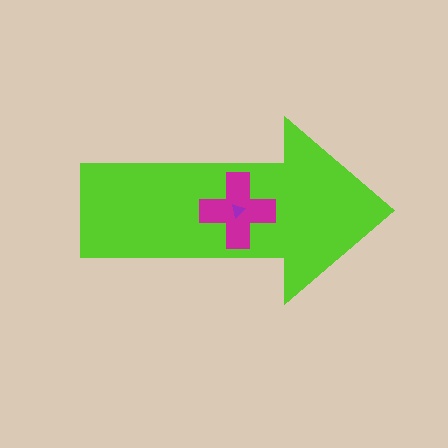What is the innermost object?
The purple triangle.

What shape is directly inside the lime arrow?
The magenta cross.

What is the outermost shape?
The lime arrow.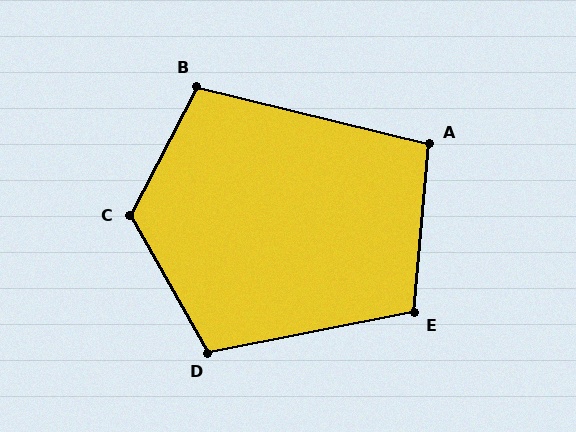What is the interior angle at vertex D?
Approximately 109 degrees (obtuse).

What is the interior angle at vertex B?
Approximately 104 degrees (obtuse).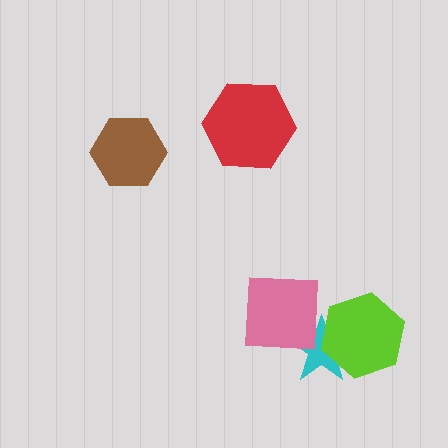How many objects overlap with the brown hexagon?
0 objects overlap with the brown hexagon.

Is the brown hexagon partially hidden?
No, no other shape covers it.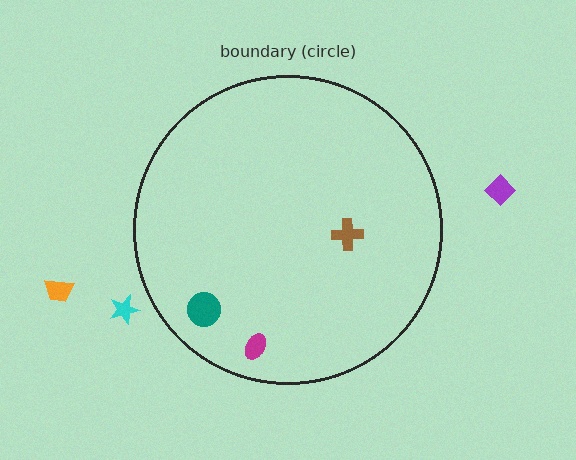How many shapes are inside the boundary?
3 inside, 3 outside.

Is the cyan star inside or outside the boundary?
Outside.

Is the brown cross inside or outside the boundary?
Inside.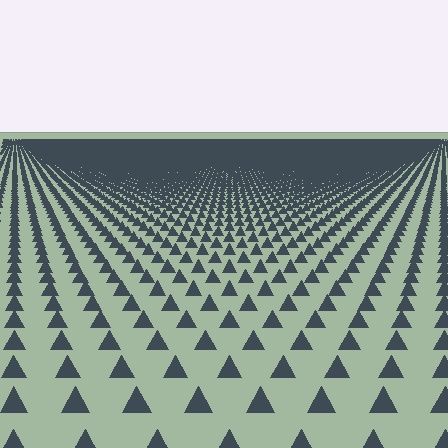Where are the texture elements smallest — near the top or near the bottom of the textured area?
Near the top.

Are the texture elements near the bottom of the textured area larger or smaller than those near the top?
Larger. Near the bottom, elements are closer to the viewer and appear at a bigger on-screen size.